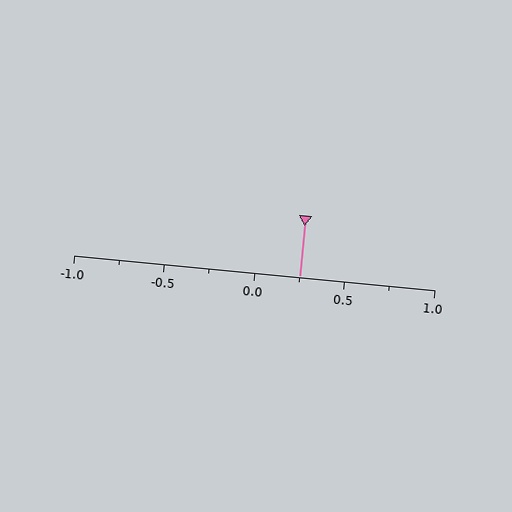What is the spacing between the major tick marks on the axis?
The major ticks are spaced 0.5 apart.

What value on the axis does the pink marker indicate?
The marker indicates approximately 0.25.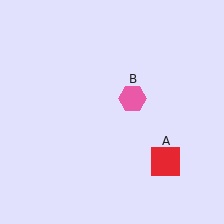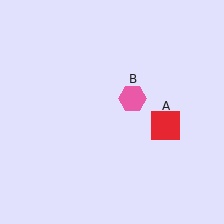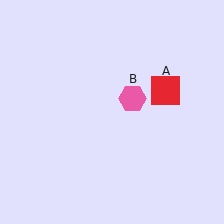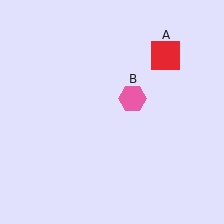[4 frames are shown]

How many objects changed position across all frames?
1 object changed position: red square (object A).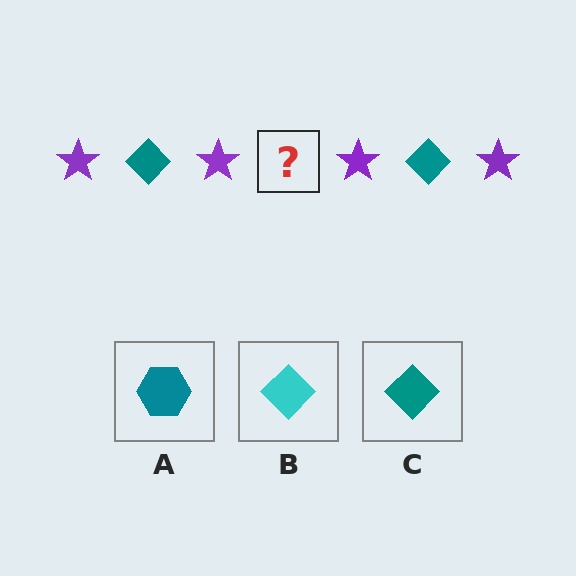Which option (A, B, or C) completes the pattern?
C.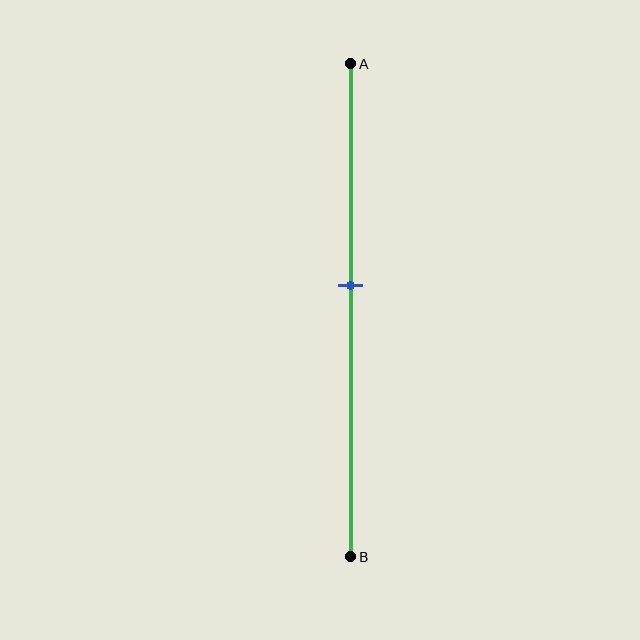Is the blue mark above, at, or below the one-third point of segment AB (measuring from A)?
The blue mark is below the one-third point of segment AB.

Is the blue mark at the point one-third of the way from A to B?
No, the mark is at about 45% from A, not at the 33% one-third point.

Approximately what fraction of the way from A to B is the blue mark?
The blue mark is approximately 45% of the way from A to B.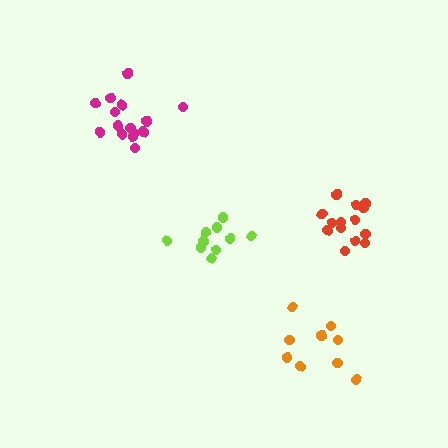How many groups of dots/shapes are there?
There are 4 groups.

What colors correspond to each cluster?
The clusters are colored: magenta, lime, orange, red.